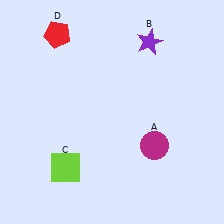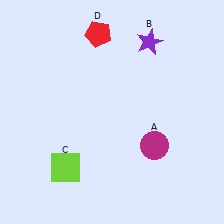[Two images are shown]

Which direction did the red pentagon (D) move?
The red pentagon (D) moved right.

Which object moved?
The red pentagon (D) moved right.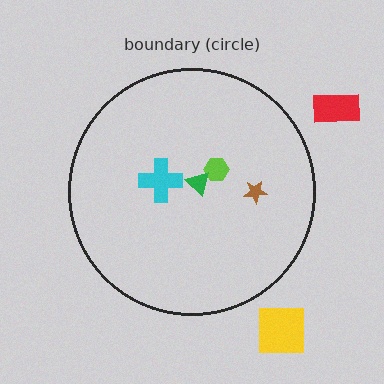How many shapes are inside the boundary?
4 inside, 2 outside.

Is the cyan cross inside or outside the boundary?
Inside.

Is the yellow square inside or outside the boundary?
Outside.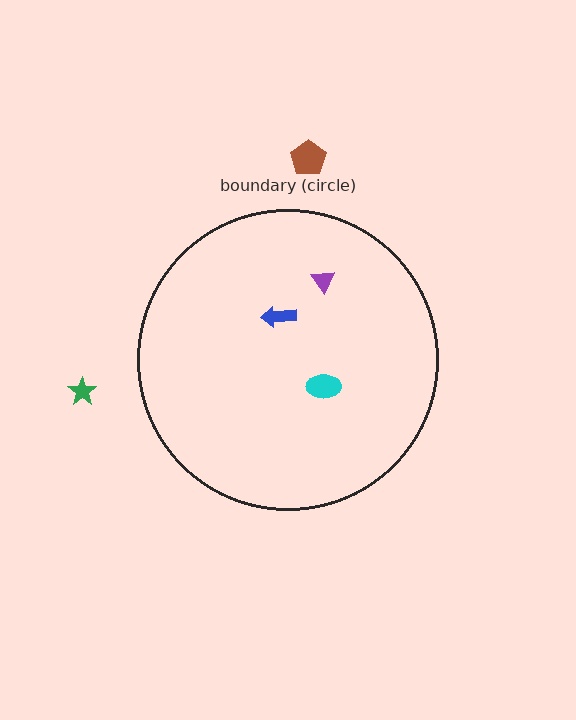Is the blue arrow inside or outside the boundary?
Inside.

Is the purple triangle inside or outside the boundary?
Inside.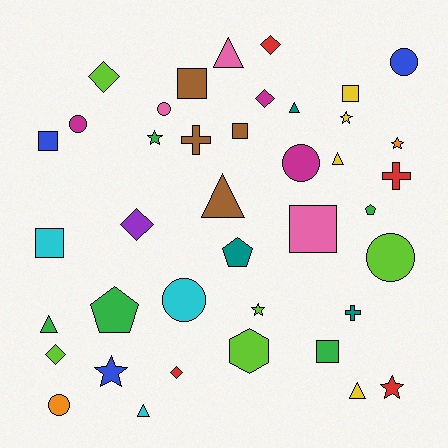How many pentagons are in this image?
There are 3 pentagons.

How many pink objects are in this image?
There are 3 pink objects.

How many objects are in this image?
There are 40 objects.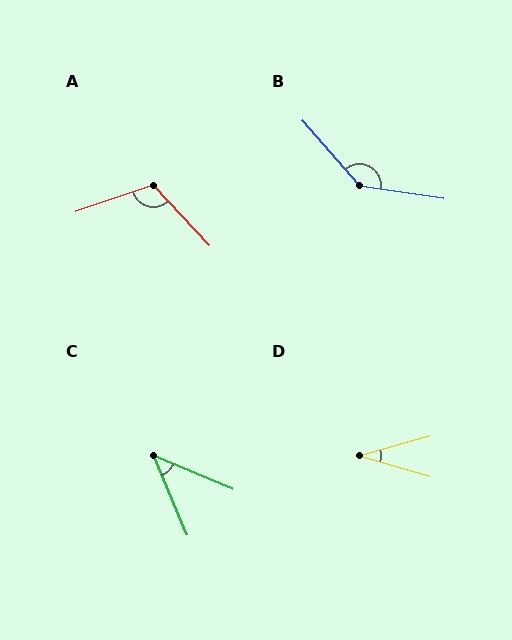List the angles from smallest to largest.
D (32°), C (44°), A (114°), B (140°).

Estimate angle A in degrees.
Approximately 114 degrees.